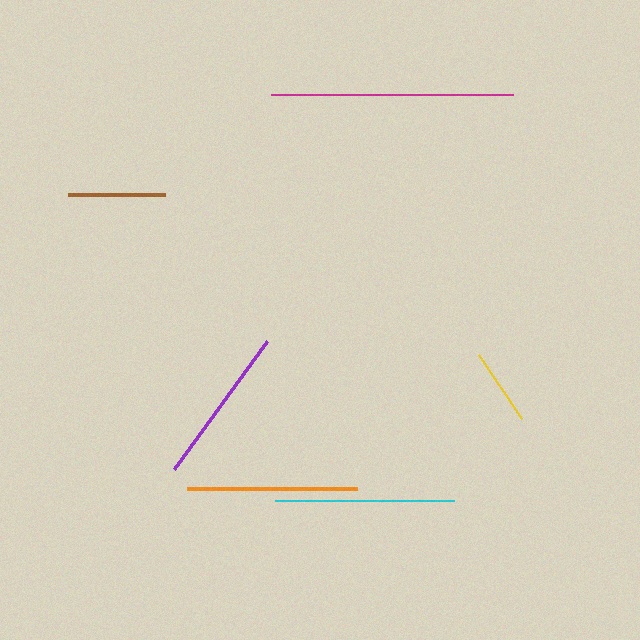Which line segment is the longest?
The magenta line is the longest at approximately 242 pixels.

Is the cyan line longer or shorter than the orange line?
The cyan line is longer than the orange line.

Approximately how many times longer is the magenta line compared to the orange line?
The magenta line is approximately 1.4 times the length of the orange line.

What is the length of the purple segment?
The purple segment is approximately 158 pixels long.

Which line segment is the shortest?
The yellow line is the shortest at approximately 77 pixels.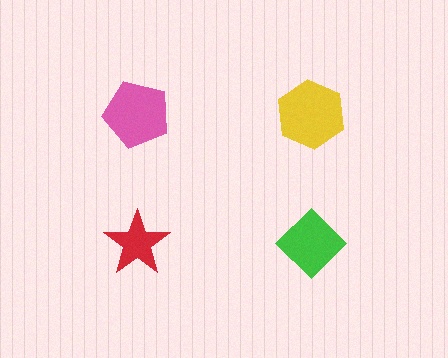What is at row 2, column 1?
A red star.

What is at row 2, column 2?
A green diamond.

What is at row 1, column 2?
A yellow hexagon.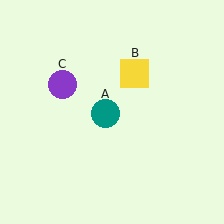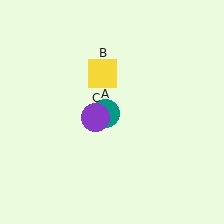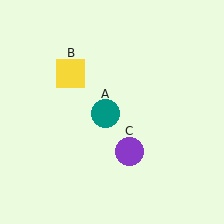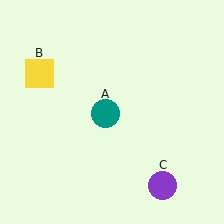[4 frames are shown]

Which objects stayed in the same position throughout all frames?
Teal circle (object A) remained stationary.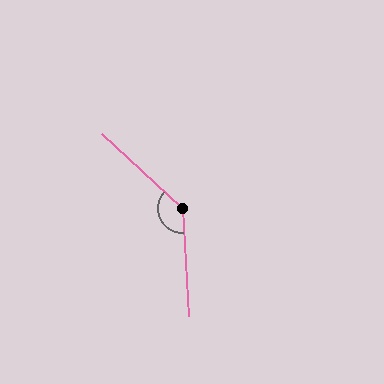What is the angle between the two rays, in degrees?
Approximately 136 degrees.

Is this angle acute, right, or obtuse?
It is obtuse.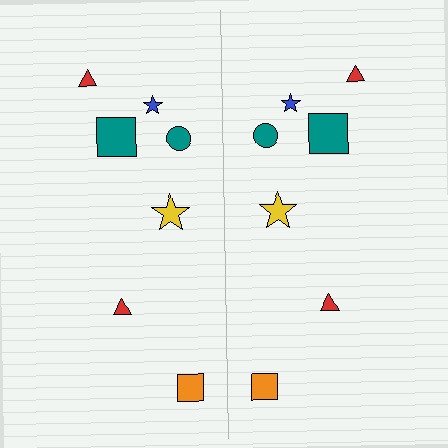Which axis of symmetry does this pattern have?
The pattern has a vertical axis of symmetry running through the center of the image.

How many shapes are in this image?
There are 14 shapes in this image.